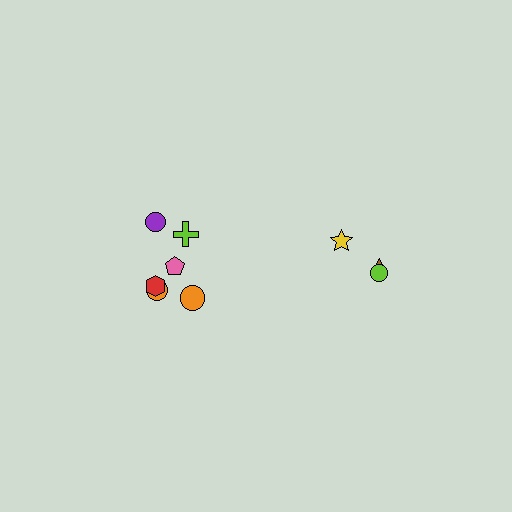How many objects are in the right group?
There are 3 objects.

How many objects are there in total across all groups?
There are 9 objects.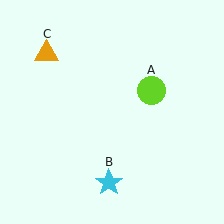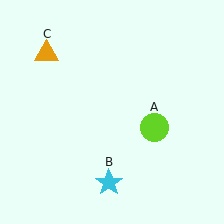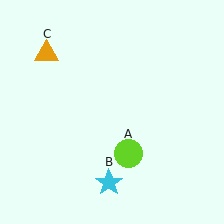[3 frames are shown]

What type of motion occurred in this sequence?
The lime circle (object A) rotated clockwise around the center of the scene.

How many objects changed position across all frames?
1 object changed position: lime circle (object A).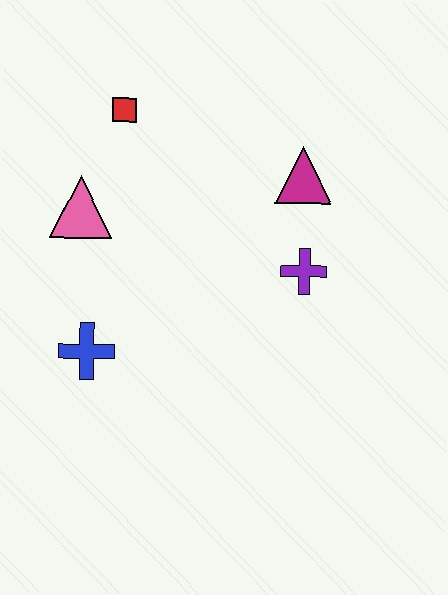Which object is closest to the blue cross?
The pink triangle is closest to the blue cross.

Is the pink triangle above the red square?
No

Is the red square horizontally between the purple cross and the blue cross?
Yes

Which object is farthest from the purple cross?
The red square is farthest from the purple cross.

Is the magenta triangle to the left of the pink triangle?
No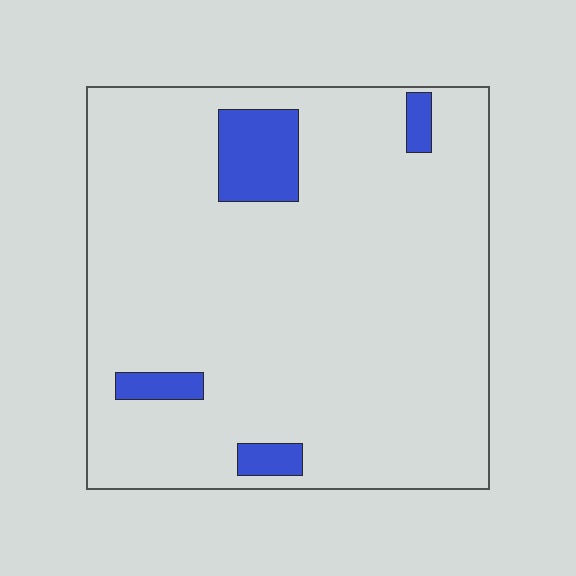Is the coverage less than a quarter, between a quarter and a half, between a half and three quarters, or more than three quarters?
Less than a quarter.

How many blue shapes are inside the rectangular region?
4.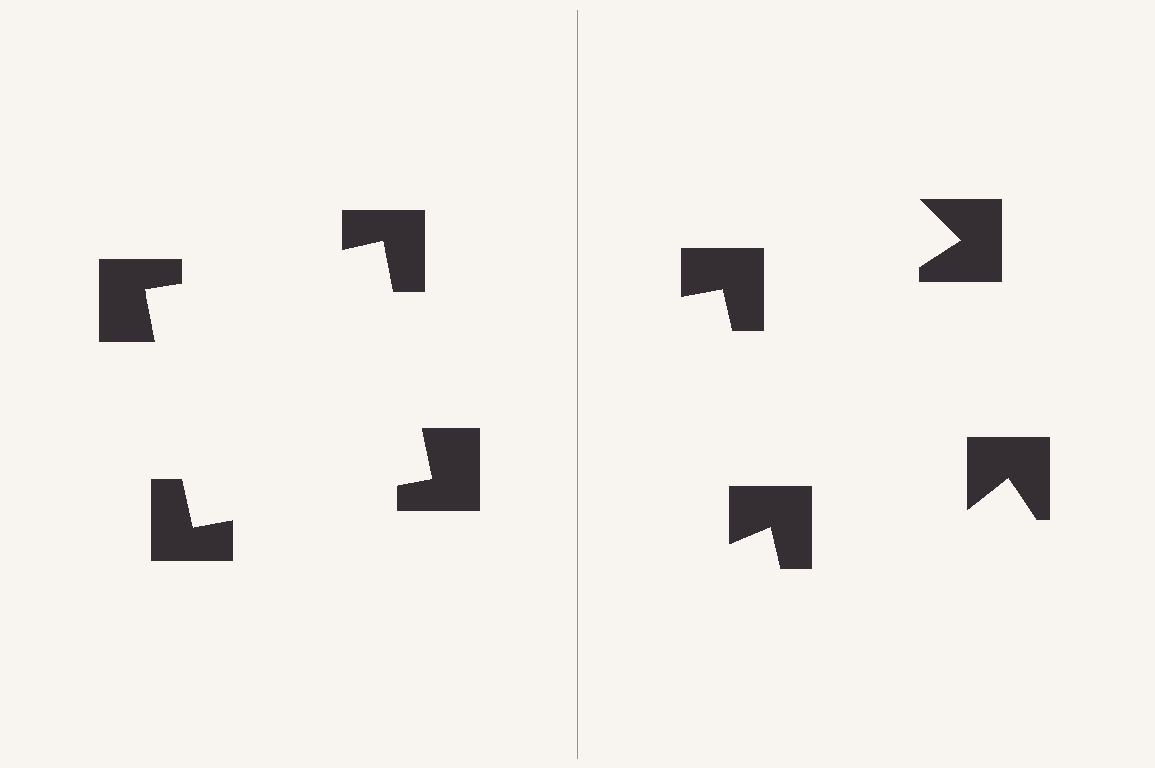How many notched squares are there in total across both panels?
8 — 4 on each side.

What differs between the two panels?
The notched squares are positioned identically on both sides; only the wedge orientations differ. On the left they align to a square; on the right they are misaligned.